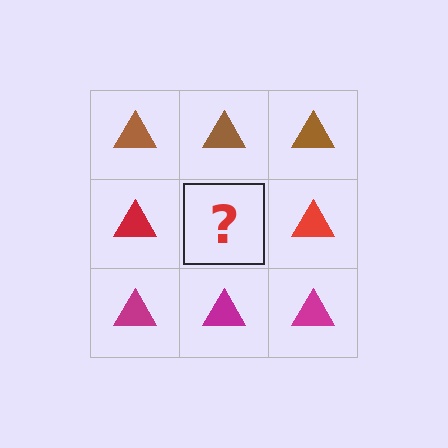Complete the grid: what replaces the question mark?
The question mark should be replaced with a red triangle.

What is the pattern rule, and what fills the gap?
The rule is that each row has a consistent color. The gap should be filled with a red triangle.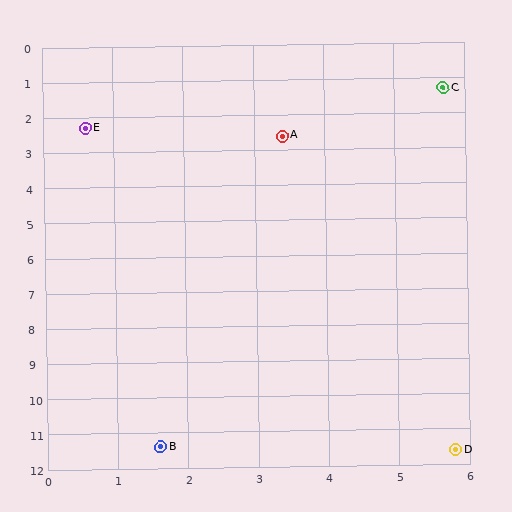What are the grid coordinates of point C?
Point C is at approximately (5.7, 1.3).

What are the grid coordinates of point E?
Point E is at approximately (0.6, 2.3).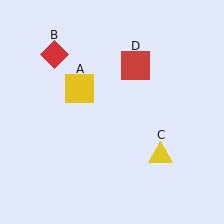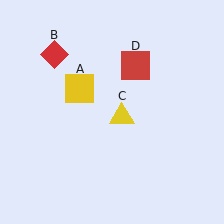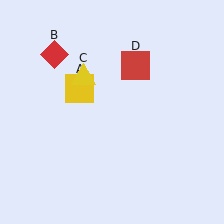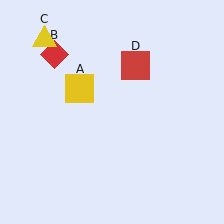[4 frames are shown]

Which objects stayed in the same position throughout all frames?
Yellow square (object A) and red diamond (object B) and red square (object D) remained stationary.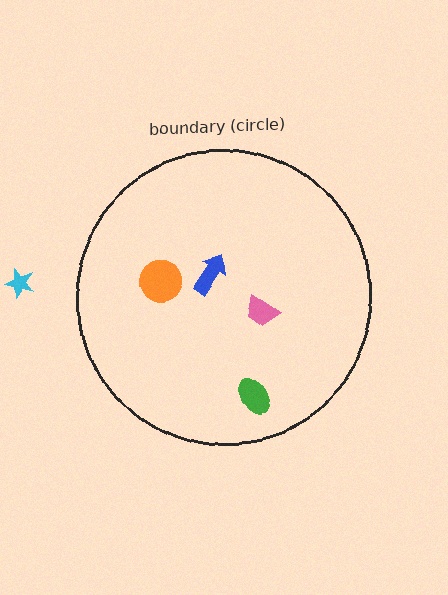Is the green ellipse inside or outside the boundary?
Inside.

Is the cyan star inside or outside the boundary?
Outside.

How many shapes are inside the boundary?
4 inside, 1 outside.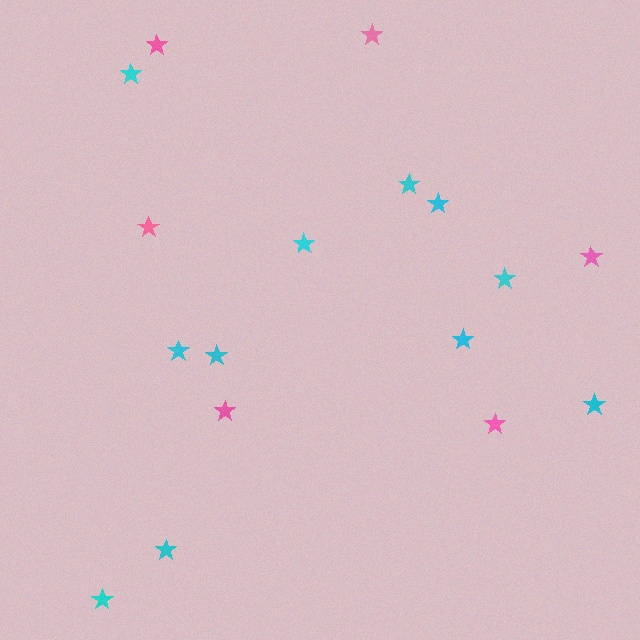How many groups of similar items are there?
There are 2 groups: one group of cyan stars (11) and one group of pink stars (6).